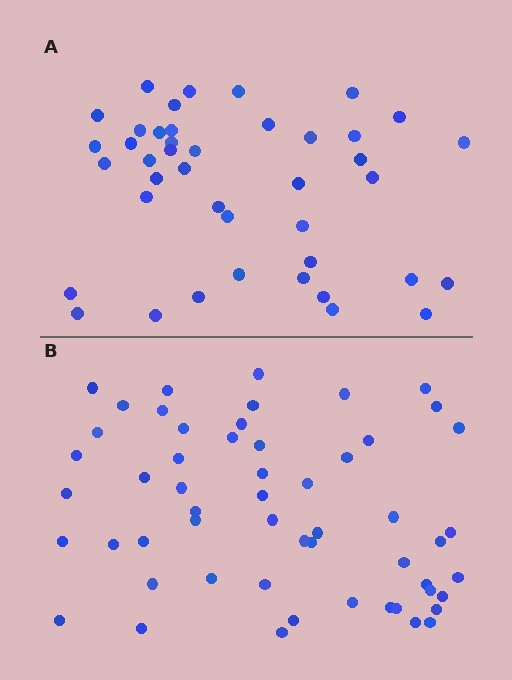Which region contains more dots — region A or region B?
Region B (the bottom region) has more dots.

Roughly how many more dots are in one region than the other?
Region B has approximately 15 more dots than region A.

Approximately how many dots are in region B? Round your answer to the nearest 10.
About 60 dots. (The exact count is 55, which rounds to 60.)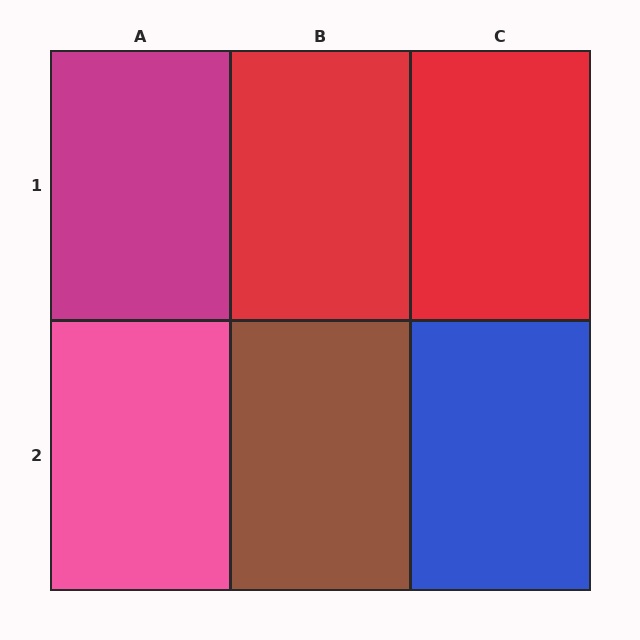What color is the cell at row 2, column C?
Blue.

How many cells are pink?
1 cell is pink.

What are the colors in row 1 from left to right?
Magenta, red, red.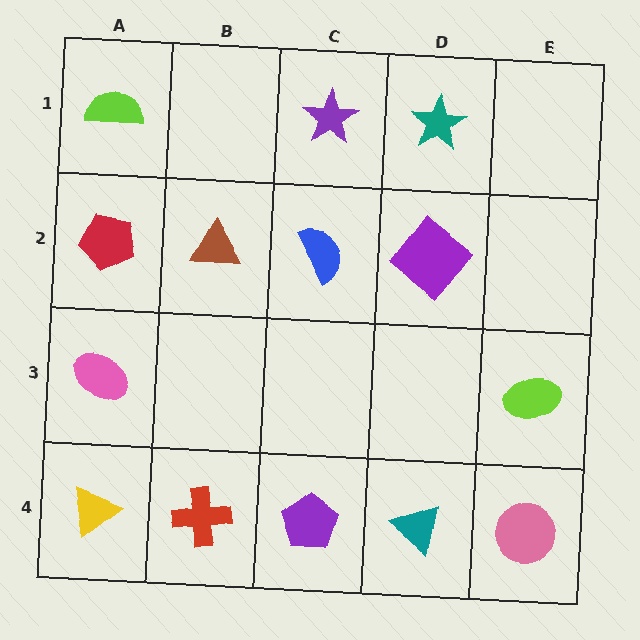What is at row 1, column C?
A purple star.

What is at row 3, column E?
A lime ellipse.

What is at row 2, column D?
A purple diamond.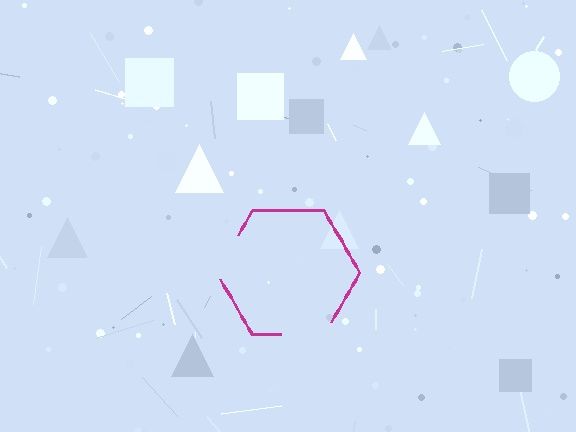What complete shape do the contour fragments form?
The contour fragments form a hexagon.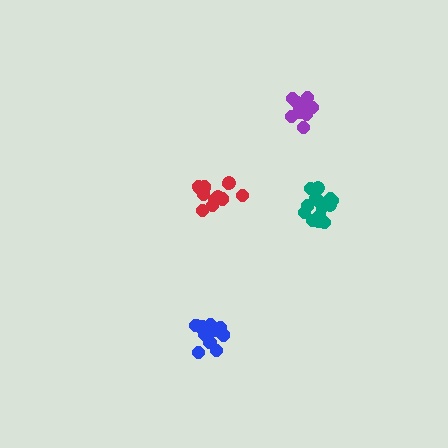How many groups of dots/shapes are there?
There are 4 groups.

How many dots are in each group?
Group 1: 13 dots, Group 2: 13 dots, Group 3: 14 dots, Group 4: 12 dots (52 total).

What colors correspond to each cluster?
The clusters are colored: red, blue, teal, purple.